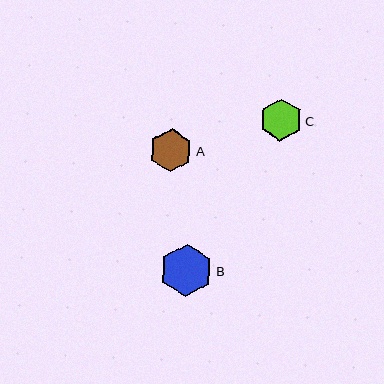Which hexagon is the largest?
Hexagon B is the largest with a size of approximately 53 pixels.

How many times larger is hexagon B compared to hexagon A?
Hexagon B is approximately 1.2 times the size of hexagon A.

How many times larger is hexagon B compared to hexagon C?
Hexagon B is approximately 1.2 times the size of hexagon C.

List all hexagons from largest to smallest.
From largest to smallest: B, A, C.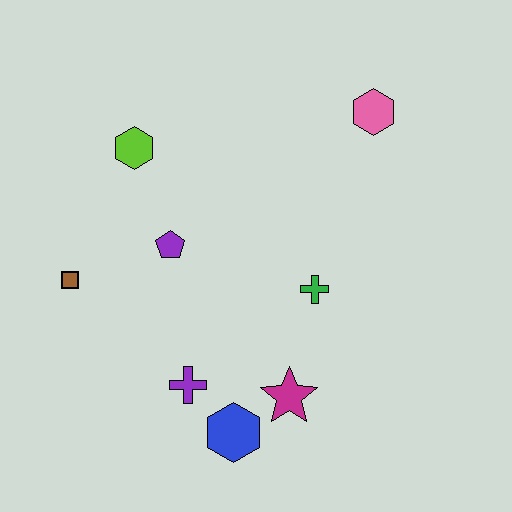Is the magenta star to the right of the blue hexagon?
Yes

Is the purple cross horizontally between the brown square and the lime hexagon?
No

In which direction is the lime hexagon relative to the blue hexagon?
The lime hexagon is above the blue hexagon.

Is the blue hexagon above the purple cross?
No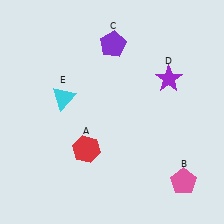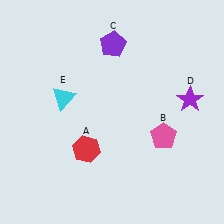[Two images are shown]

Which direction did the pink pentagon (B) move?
The pink pentagon (B) moved up.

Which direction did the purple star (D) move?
The purple star (D) moved right.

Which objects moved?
The objects that moved are: the pink pentagon (B), the purple star (D).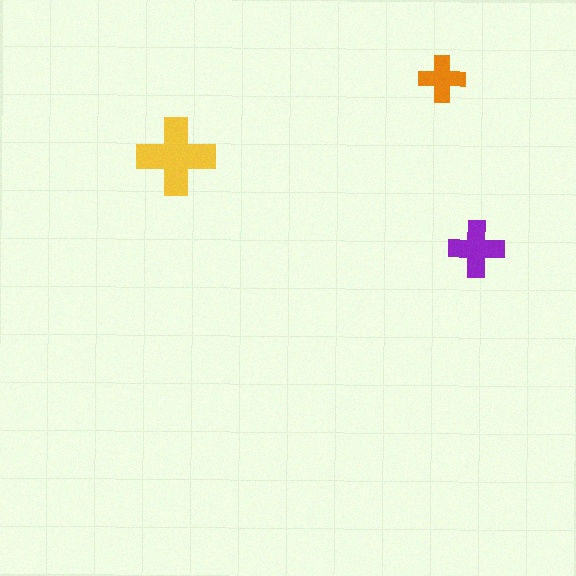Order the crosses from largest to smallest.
the yellow one, the purple one, the orange one.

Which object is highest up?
The orange cross is topmost.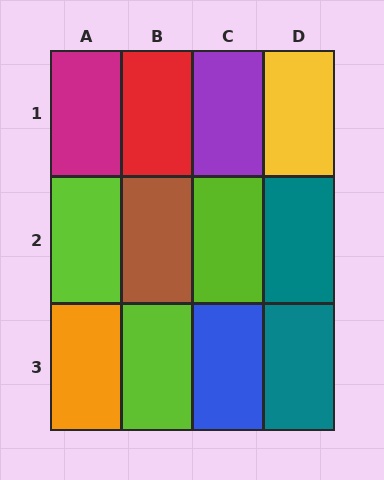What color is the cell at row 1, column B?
Red.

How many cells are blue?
1 cell is blue.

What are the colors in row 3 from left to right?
Orange, lime, blue, teal.